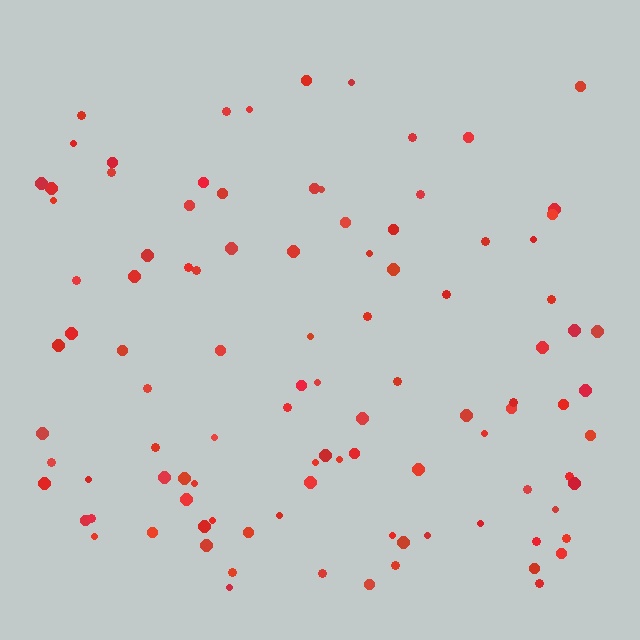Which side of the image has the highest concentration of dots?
The bottom.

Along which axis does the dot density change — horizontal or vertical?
Vertical.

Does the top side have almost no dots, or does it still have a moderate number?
Still a moderate number, just noticeably fewer than the bottom.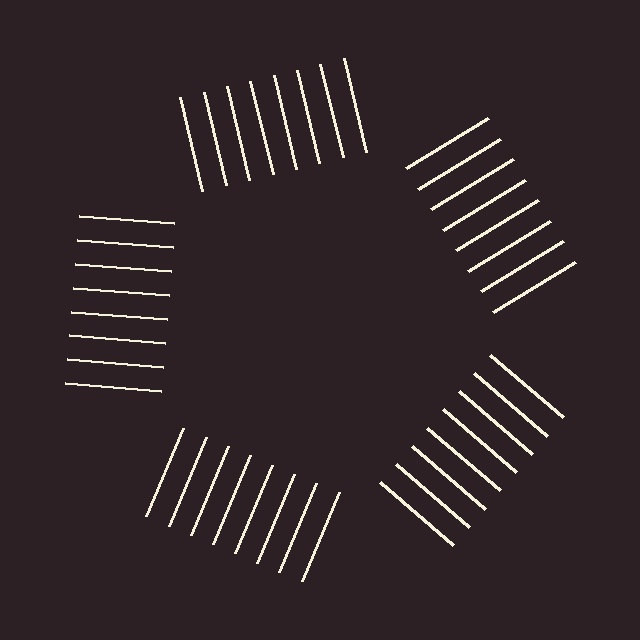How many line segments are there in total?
40 — 8 along each of the 5 edges.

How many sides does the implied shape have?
5 sides — the line-ends trace a pentagon.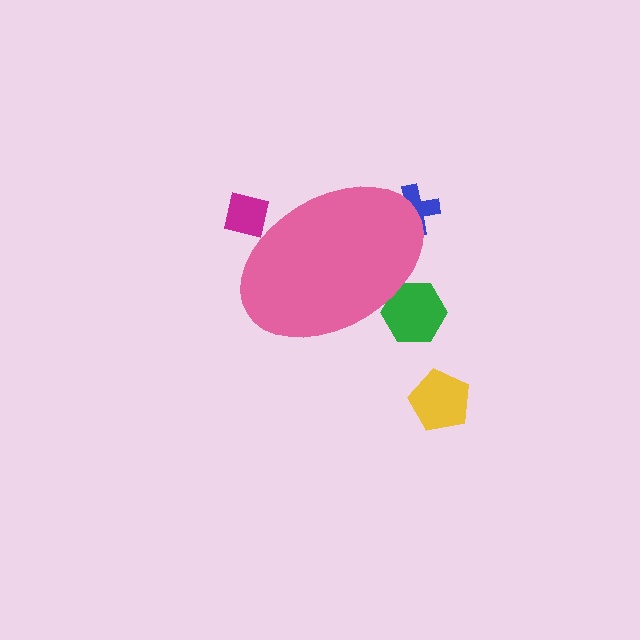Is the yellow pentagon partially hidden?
No, the yellow pentagon is fully visible.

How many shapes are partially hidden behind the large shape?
3 shapes are partially hidden.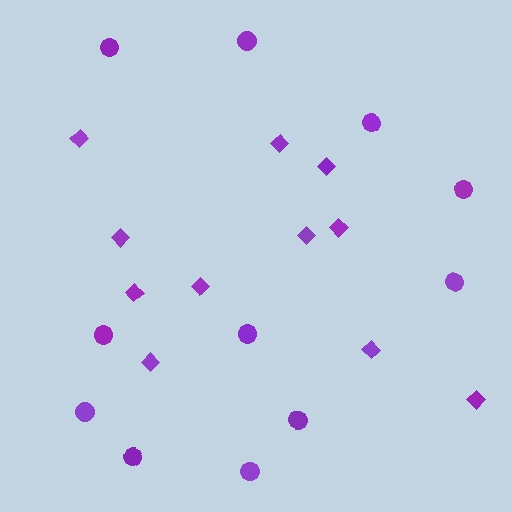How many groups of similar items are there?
There are 2 groups: one group of circles (11) and one group of diamonds (11).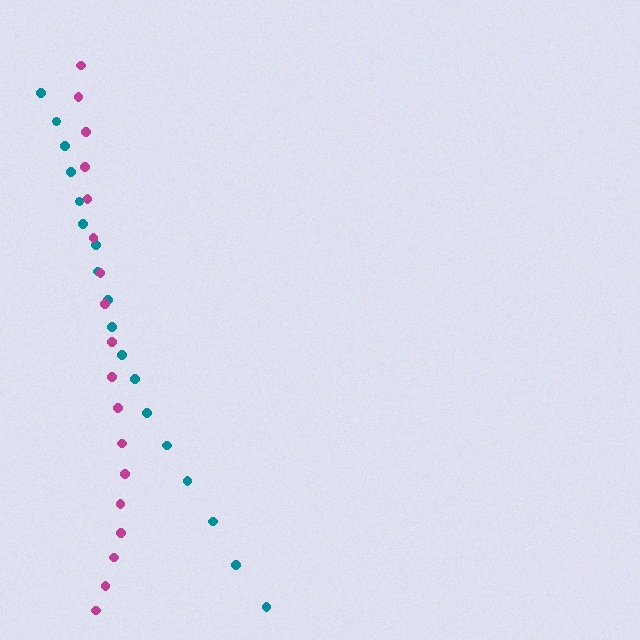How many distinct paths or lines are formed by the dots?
There are 2 distinct paths.